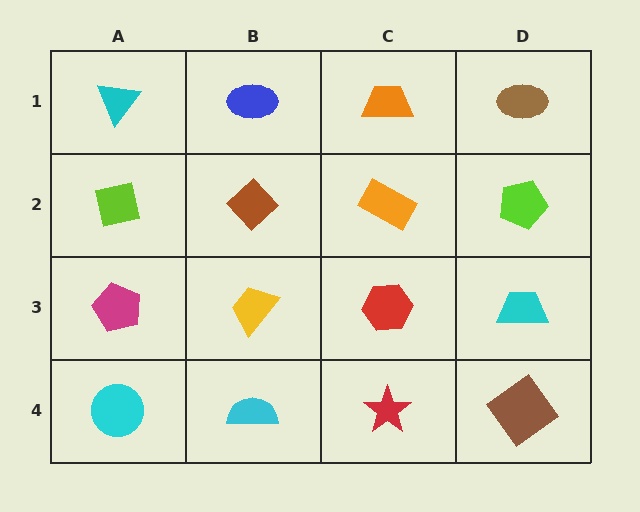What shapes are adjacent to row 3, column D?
A lime pentagon (row 2, column D), a brown diamond (row 4, column D), a red hexagon (row 3, column C).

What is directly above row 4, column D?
A cyan trapezoid.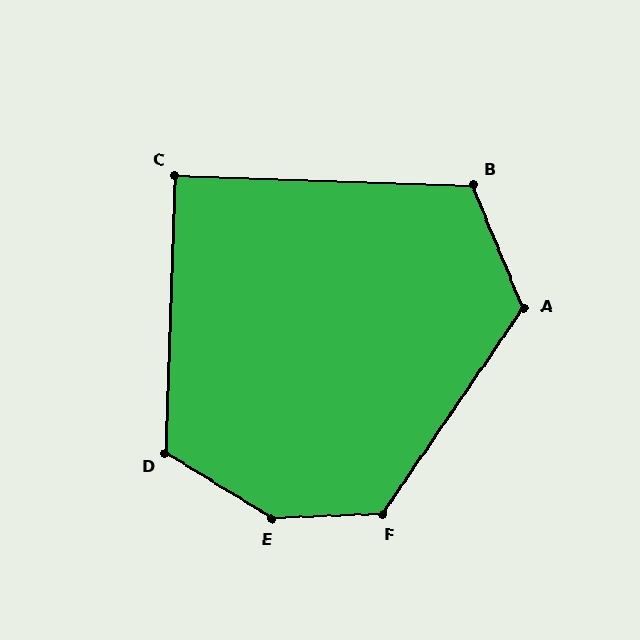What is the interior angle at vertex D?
Approximately 119 degrees (obtuse).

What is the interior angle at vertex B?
Approximately 114 degrees (obtuse).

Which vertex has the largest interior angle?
E, at approximately 146 degrees.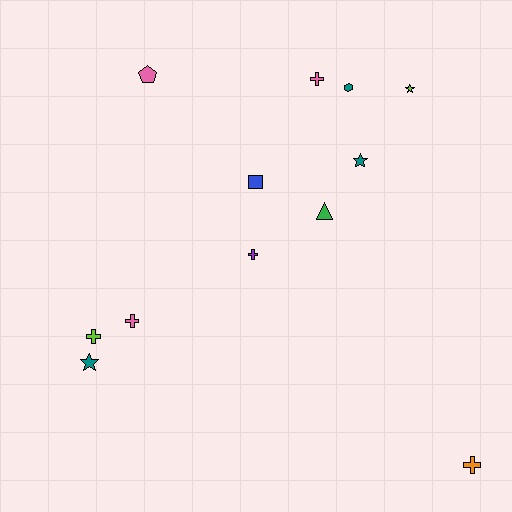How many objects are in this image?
There are 12 objects.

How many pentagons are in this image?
There is 1 pentagon.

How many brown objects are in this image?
There are no brown objects.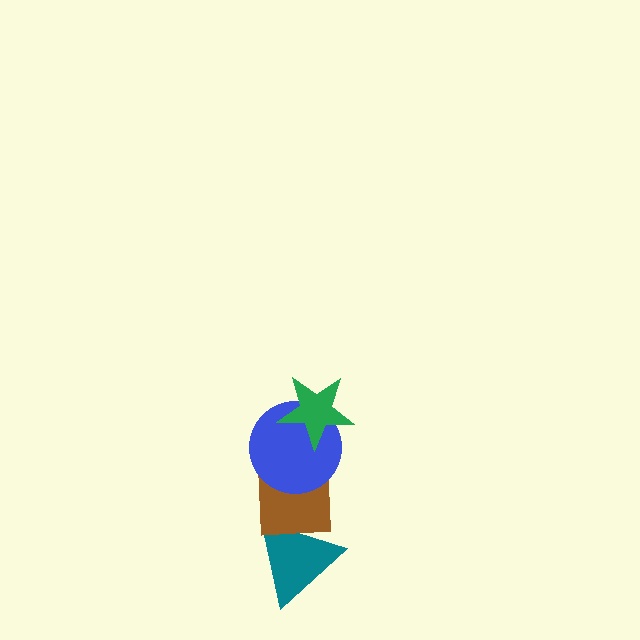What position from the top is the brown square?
The brown square is 3rd from the top.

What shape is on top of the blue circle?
The green star is on top of the blue circle.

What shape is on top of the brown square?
The blue circle is on top of the brown square.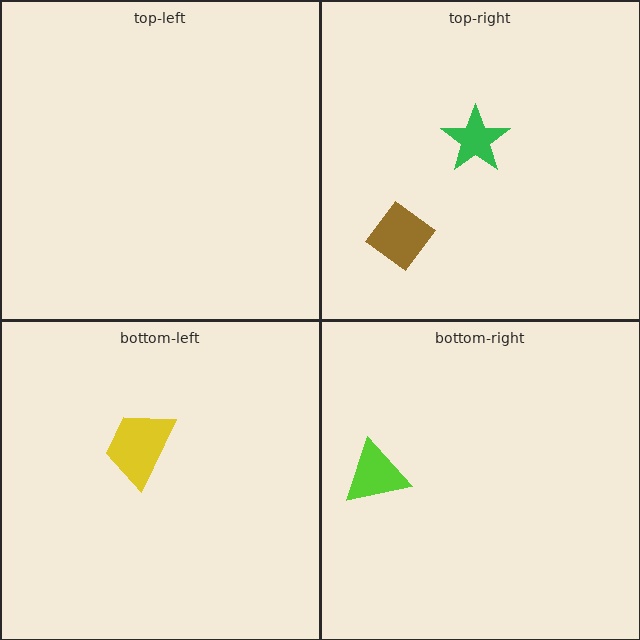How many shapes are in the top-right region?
2.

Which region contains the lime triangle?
The bottom-right region.